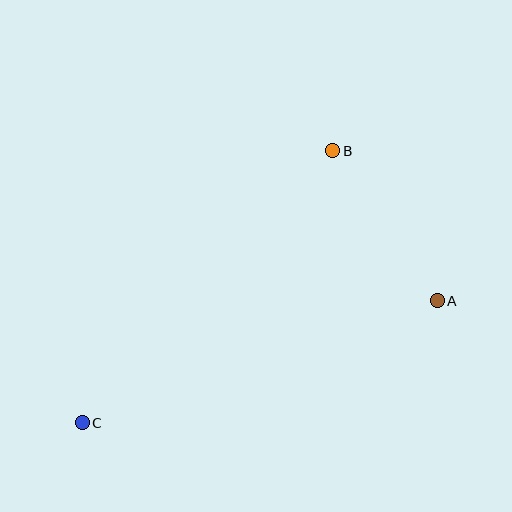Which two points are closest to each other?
Points A and B are closest to each other.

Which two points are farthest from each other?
Points A and C are farthest from each other.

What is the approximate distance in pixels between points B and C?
The distance between B and C is approximately 370 pixels.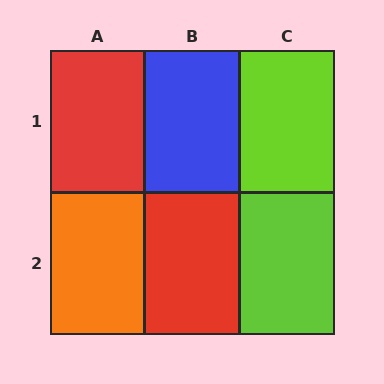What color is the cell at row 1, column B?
Blue.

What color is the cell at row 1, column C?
Lime.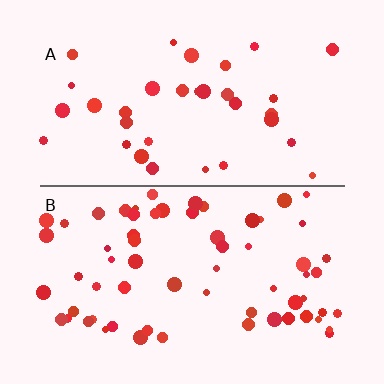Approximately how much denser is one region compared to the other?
Approximately 2.0× — region B over region A.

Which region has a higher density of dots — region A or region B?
B (the bottom).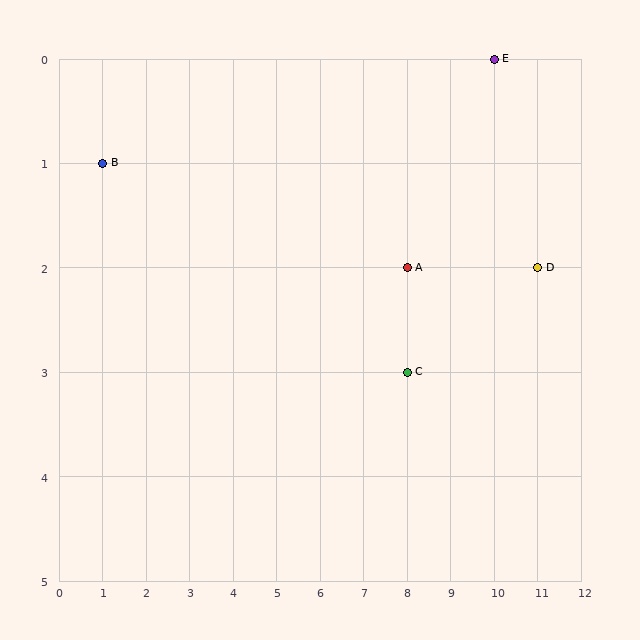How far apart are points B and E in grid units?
Points B and E are 9 columns and 1 row apart (about 9.1 grid units diagonally).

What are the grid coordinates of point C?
Point C is at grid coordinates (8, 3).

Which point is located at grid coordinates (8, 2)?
Point A is at (8, 2).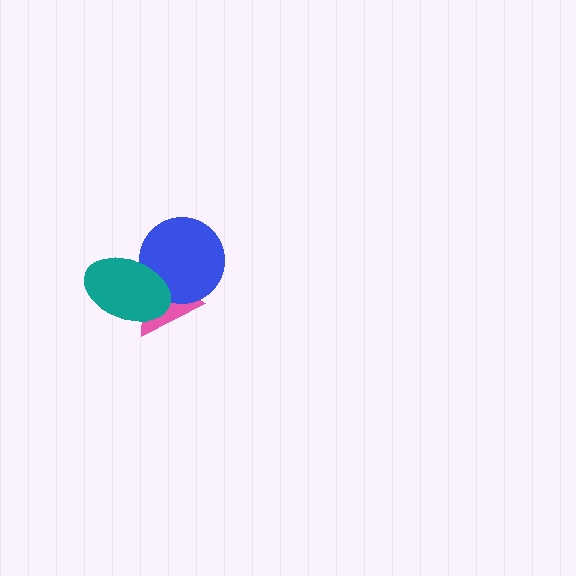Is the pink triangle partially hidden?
Yes, it is partially covered by another shape.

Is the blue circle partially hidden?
Yes, it is partially covered by another shape.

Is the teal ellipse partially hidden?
No, no other shape covers it.